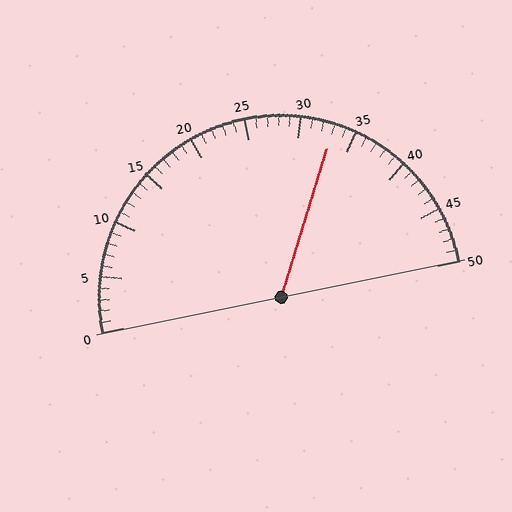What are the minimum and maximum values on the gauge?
The gauge ranges from 0 to 50.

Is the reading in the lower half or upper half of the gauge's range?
The reading is in the upper half of the range (0 to 50).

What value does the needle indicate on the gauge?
The needle indicates approximately 33.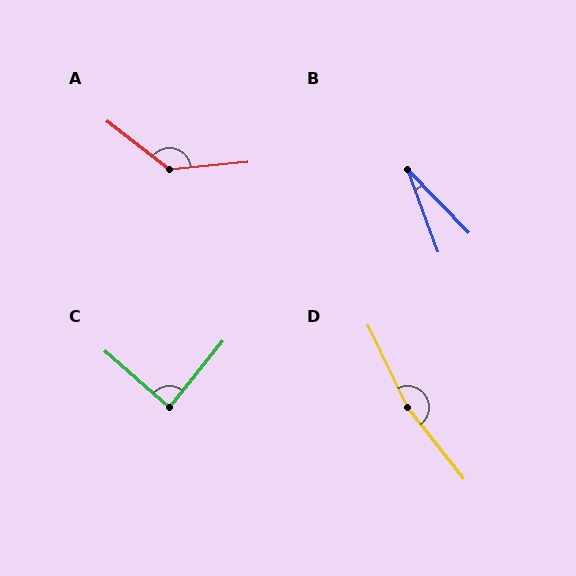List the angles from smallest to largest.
B (24°), C (88°), A (136°), D (168°).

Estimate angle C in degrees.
Approximately 88 degrees.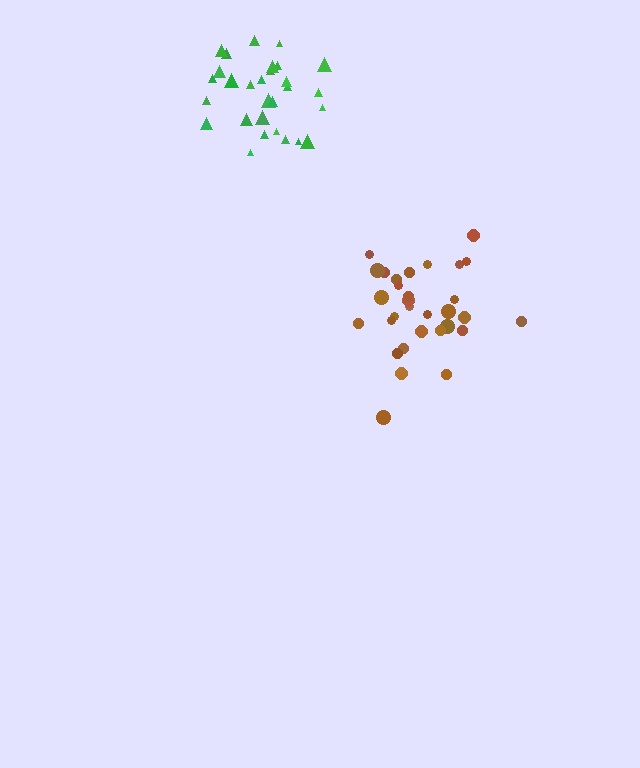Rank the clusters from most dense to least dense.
green, brown.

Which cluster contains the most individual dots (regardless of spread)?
Brown (31).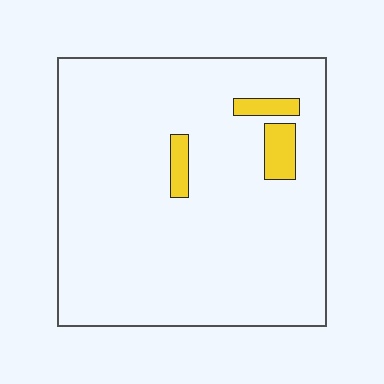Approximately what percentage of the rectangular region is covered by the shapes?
Approximately 5%.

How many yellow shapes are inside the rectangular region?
3.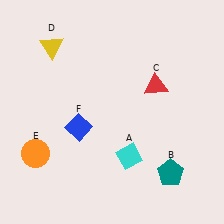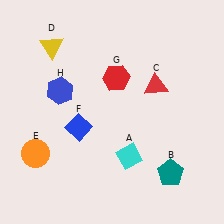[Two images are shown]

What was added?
A red hexagon (G), a blue hexagon (H) were added in Image 2.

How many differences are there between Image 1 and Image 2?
There are 2 differences between the two images.